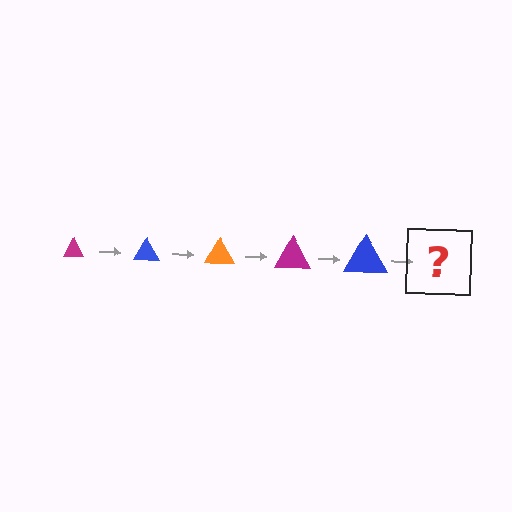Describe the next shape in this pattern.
It should be an orange triangle, larger than the previous one.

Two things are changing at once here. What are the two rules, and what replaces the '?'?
The two rules are that the triangle grows larger each step and the color cycles through magenta, blue, and orange. The '?' should be an orange triangle, larger than the previous one.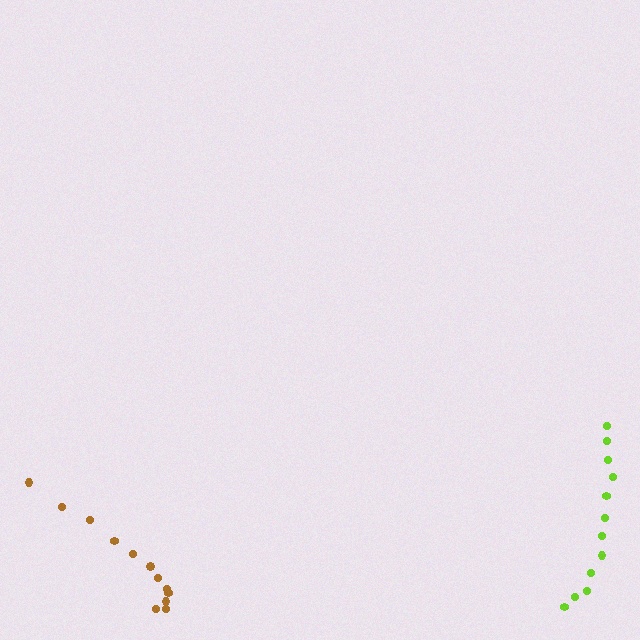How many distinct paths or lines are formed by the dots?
There are 2 distinct paths.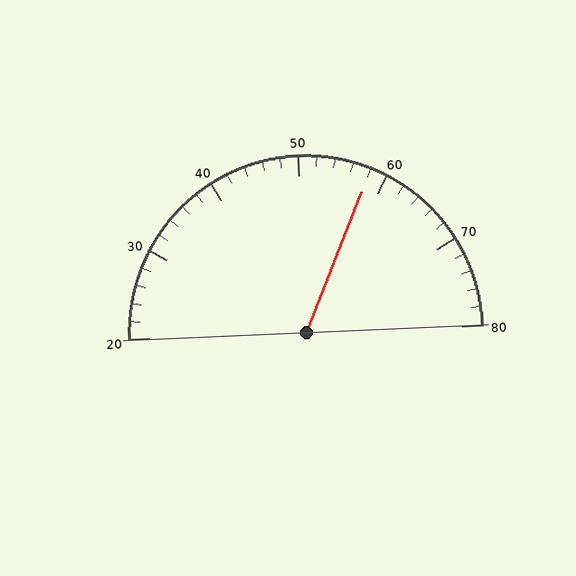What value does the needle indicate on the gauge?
The needle indicates approximately 58.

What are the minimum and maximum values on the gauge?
The gauge ranges from 20 to 80.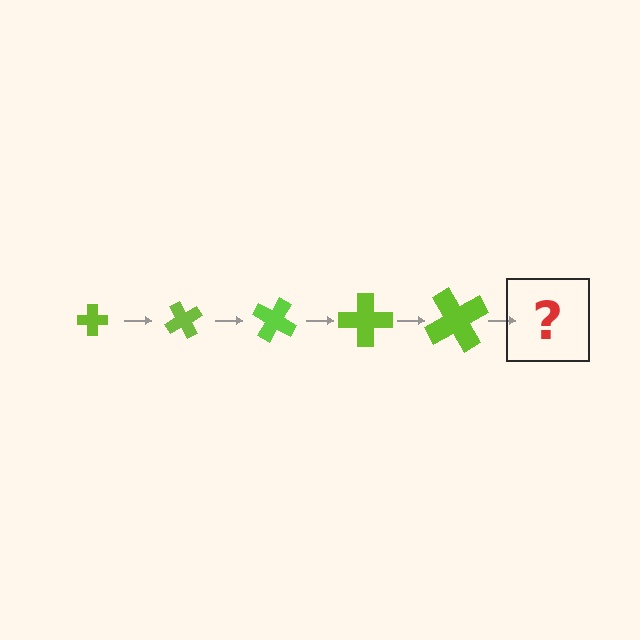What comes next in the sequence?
The next element should be a cross, larger than the previous one and rotated 300 degrees from the start.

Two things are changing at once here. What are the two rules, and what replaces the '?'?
The two rules are that the cross grows larger each step and it rotates 60 degrees each step. The '?' should be a cross, larger than the previous one and rotated 300 degrees from the start.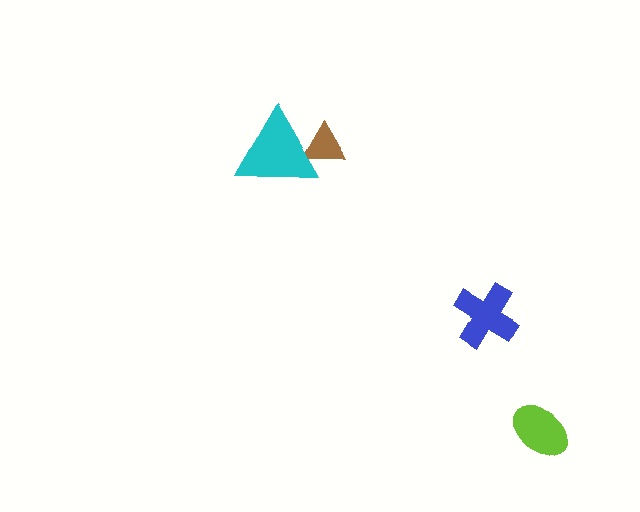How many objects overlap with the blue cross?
0 objects overlap with the blue cross.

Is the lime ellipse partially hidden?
No, no other shape covers it.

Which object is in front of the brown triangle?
The cyan triangle is in front of the brown triangle.